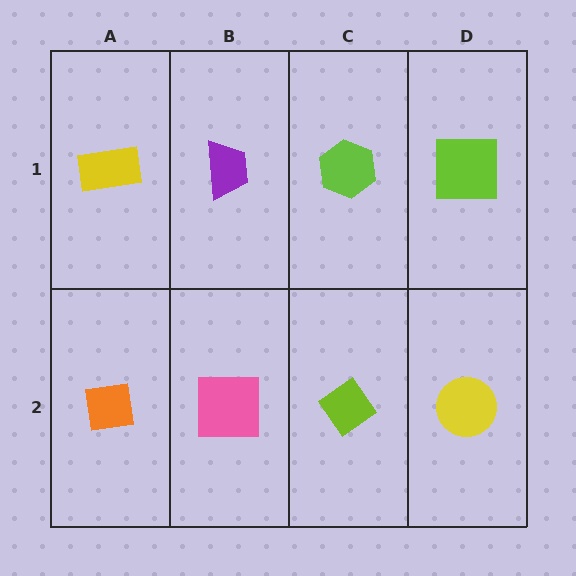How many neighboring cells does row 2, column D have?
2.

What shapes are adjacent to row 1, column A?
An orange square (row 2, column A), a purple trapezoid (row 1, column B).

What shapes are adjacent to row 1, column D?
A yellow circle (row 2, column D), a lime hexagon (row 1, column C).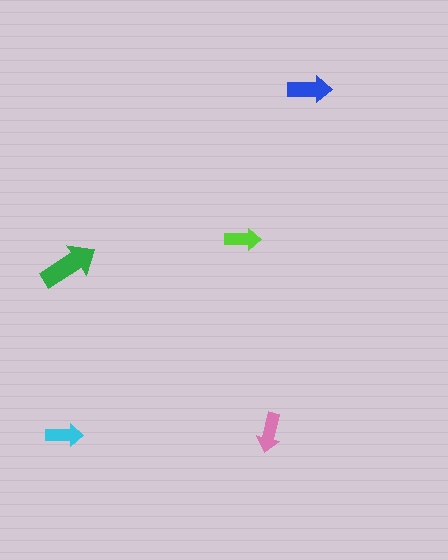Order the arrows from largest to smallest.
the green one, the blue one, the pink one, the cyan one, the lime one.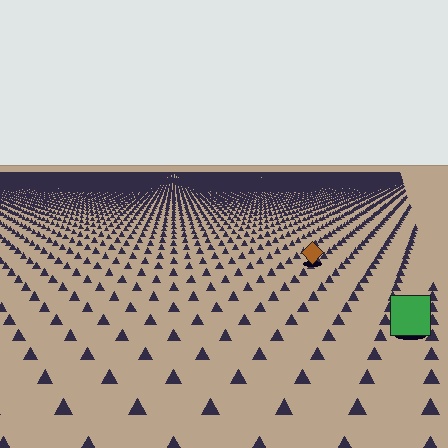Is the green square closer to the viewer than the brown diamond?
Yes. The green square is closer — you can tell from the texture gradient: the ground texture is coarser near it.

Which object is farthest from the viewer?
The brown diamond is farthest from the viewer. It appears smaller and the ground texture around it is denser.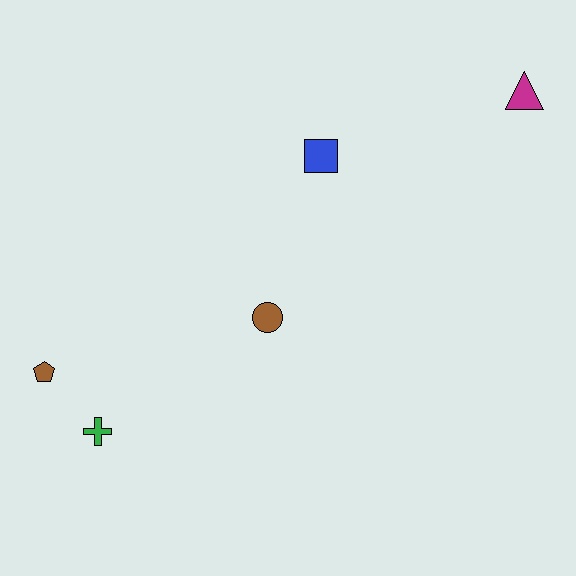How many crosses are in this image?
There is 1 cross.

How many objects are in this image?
There are 5 objects.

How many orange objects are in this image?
There are no orange objects.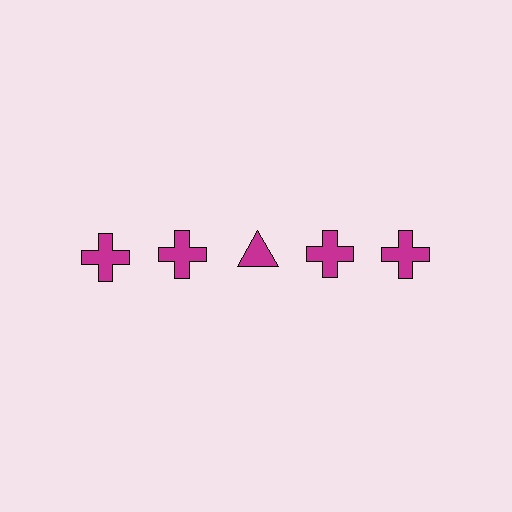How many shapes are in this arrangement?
There are 5 shapes arranged in a grid pattern.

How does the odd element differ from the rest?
It has a different shape: triangle instead of cross.